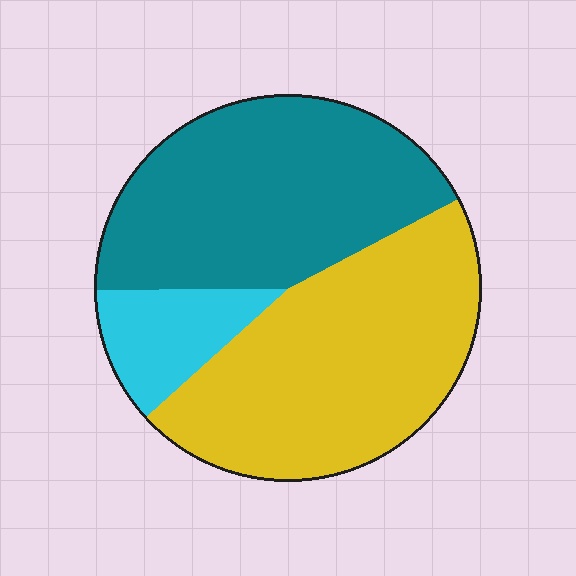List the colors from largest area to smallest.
From largest to smallest: yellow, teal, cyan.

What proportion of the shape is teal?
Teal takes up about two fifths (2/5) of the shape.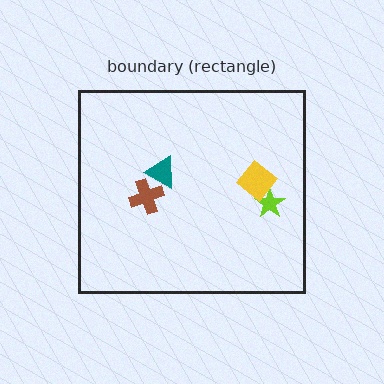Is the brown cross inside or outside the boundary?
Inside.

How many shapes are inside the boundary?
4 inside, 0 outside.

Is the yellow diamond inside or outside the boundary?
Inside.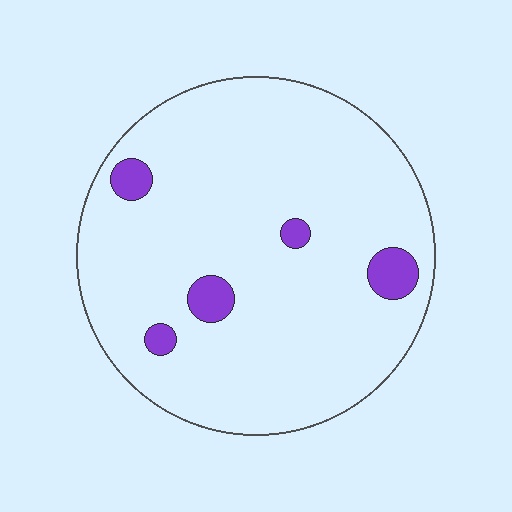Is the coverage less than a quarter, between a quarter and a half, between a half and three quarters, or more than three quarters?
Less than a quarter.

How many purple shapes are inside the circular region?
5.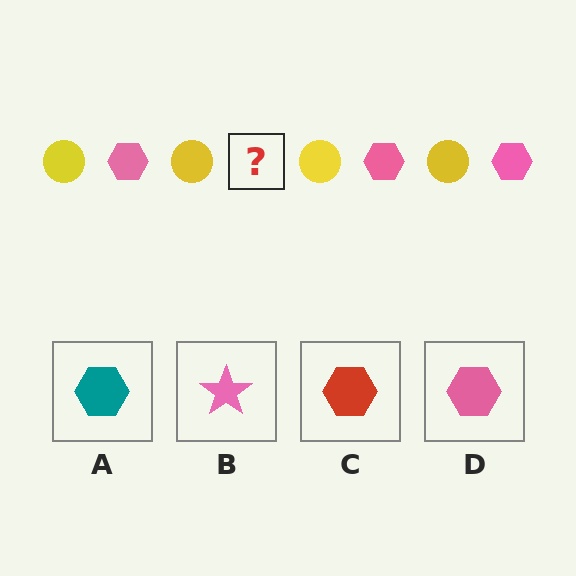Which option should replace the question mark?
Option D.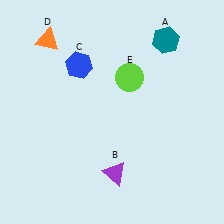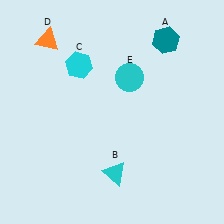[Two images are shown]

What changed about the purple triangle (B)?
In Image 1, B is purple. In Image 2, it changed to cyan.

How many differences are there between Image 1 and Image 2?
There are 3 differences between the two images.